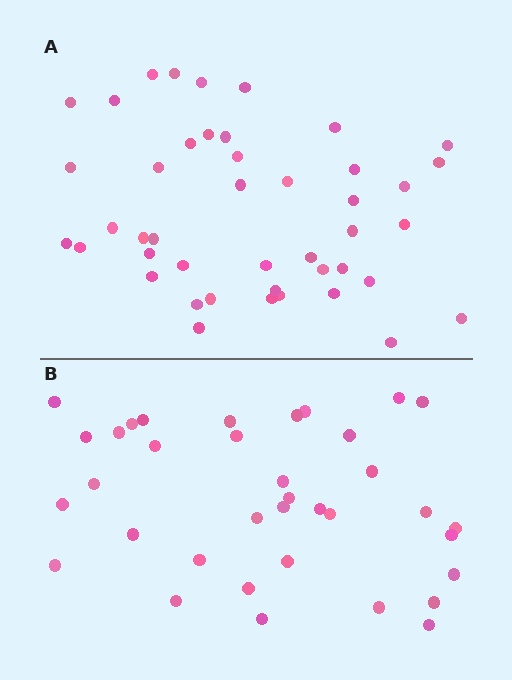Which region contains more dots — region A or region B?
Region A (the top region) has more dots.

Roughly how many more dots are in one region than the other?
Region A has roughly 8 or so more dots than region B.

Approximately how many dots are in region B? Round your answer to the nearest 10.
About 40 dots. (The exact count is 36, which rounds to 40.)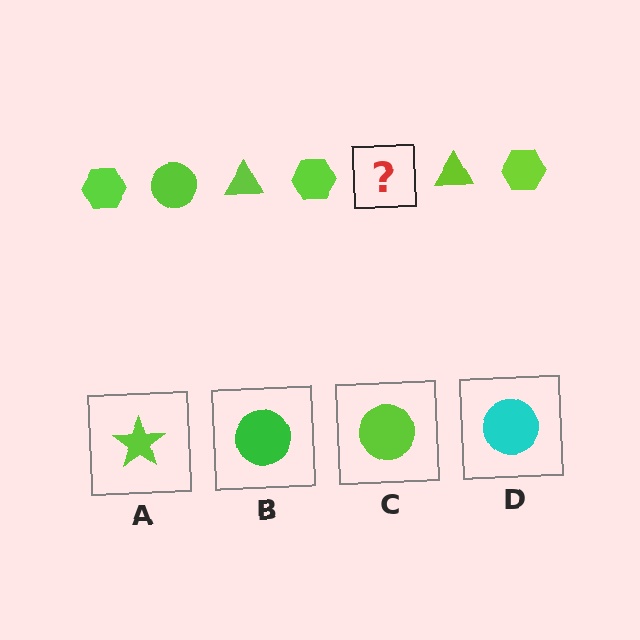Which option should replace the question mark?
Option C.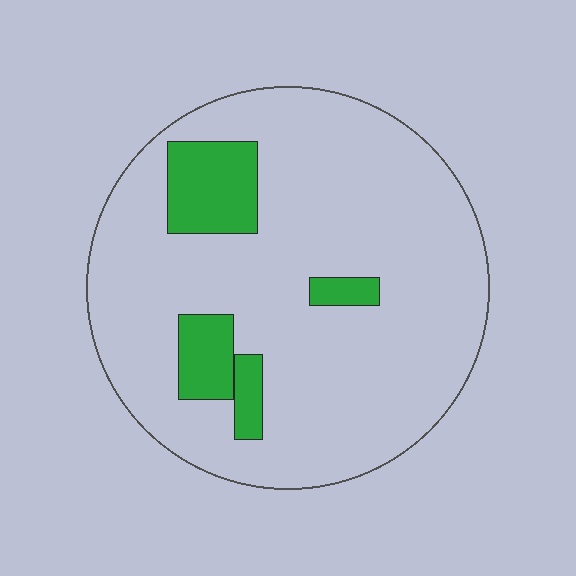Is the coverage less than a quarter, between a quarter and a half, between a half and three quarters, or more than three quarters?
Less than a quarter.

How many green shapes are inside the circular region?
4.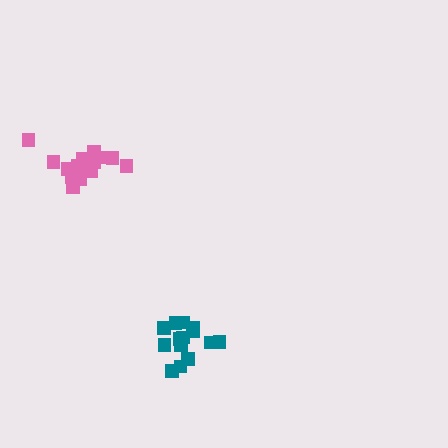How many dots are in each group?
Group 1: 14 dots, Group 2: 14 dots (28 total).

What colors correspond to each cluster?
The clusters are colored: teal, pink.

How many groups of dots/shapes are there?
There are 2 groups.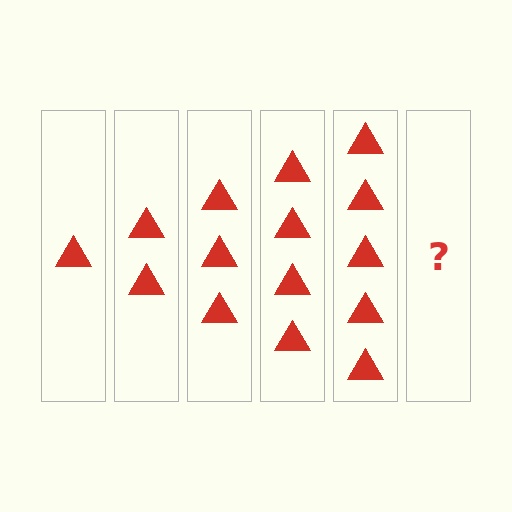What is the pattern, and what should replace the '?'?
The pattern is that each step adds one more triangle. The '?' should be 6 triangles.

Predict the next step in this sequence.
The next step is 6 triangles.